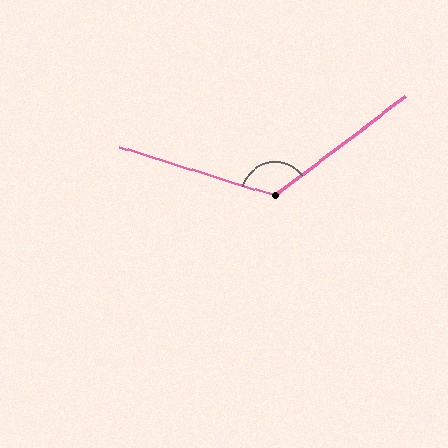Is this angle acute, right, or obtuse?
It is obtuse.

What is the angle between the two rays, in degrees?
Approximately 125 degrees.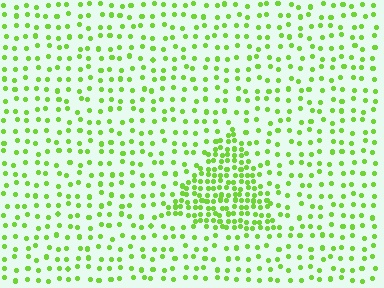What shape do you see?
I see a triangle.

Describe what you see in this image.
The image contains small lime elements arranged at two different densities. A triangle-shaped region is visible where the elements are more densely packed than the surrounding area.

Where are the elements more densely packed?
The elements are more densely packed inside the triangle boundary.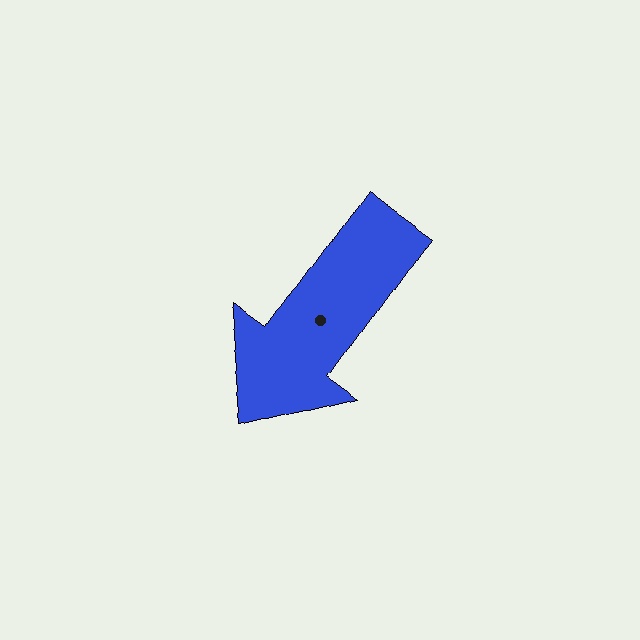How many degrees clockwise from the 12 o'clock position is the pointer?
Approximately 215 degrees.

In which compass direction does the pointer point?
Southwest.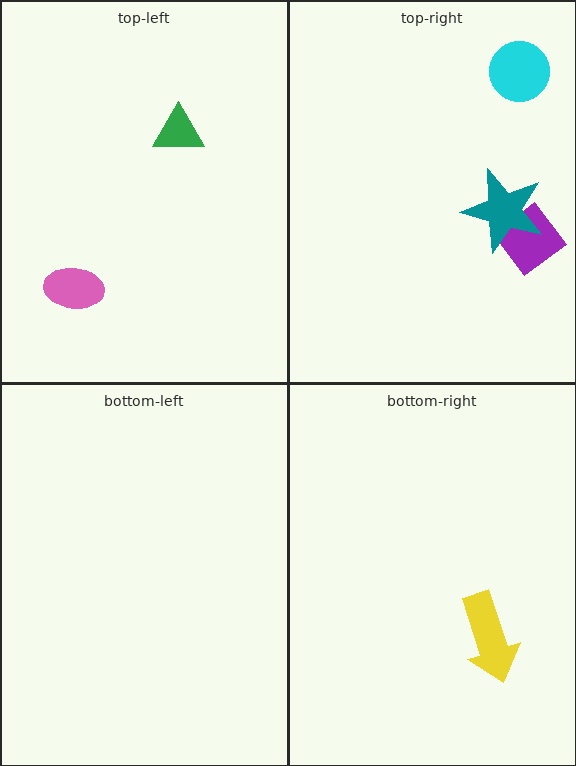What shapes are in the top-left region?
The green triangle, the pink ellipse.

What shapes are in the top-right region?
The purple diamond, the teal star, the cyan circle.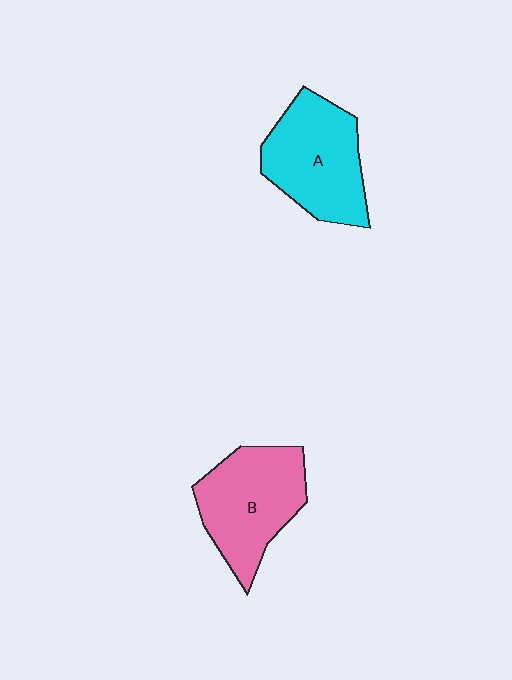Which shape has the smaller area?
Shape B (pink).